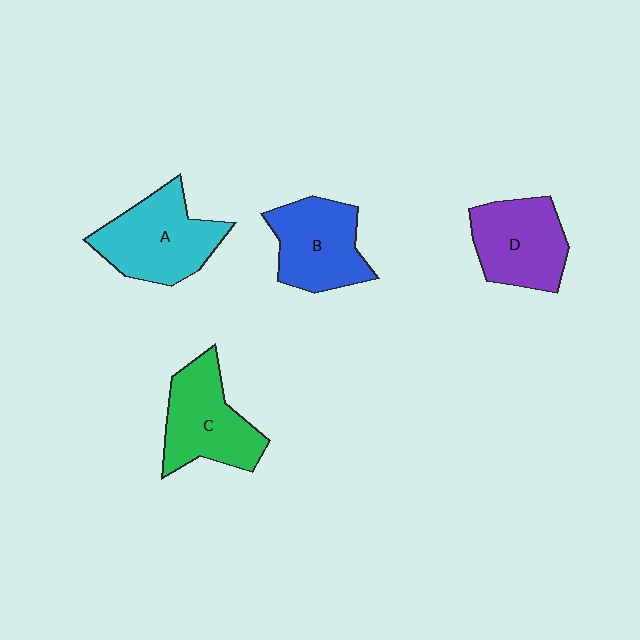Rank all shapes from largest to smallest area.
From largest to smallest: A (cyan), C (green), B (blue), D (purple).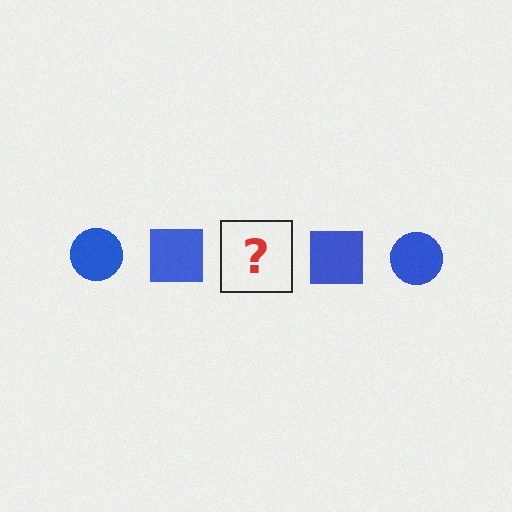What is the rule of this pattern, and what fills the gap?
The rule is that the pattern cycles through circle, square shapes in blue. The gap should be filled with a blue circle.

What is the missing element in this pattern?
The missing element is a blue circle.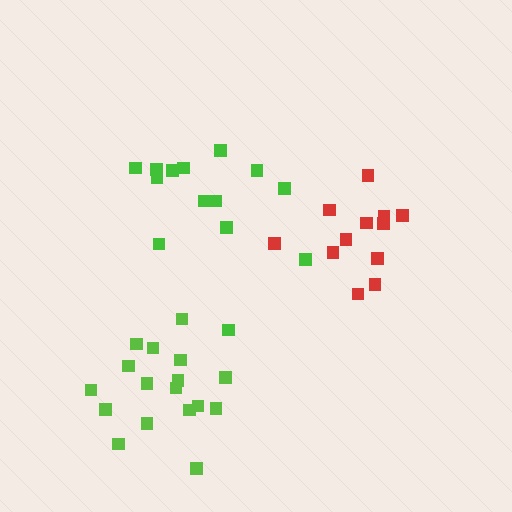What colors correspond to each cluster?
The clusters are colored: lime, green, red.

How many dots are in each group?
Group 1: 17 dots, Group 2: 14 dots, Group 3: 12 dots (43 total).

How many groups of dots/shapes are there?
There are 3 groups.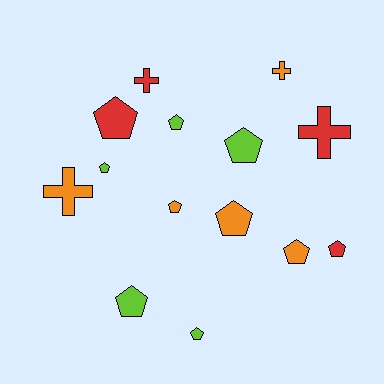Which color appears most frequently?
Lime, with 5 objects.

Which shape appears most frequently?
Pentagon, with 10 objects.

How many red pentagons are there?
There are 2 red pentagons.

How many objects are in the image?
There are 14 objects.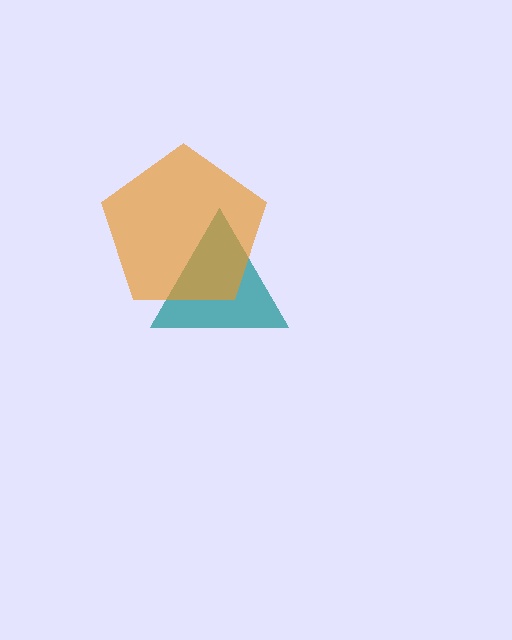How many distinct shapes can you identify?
There are 2 distinct shapes: a teal triangle, an orange pentagon.